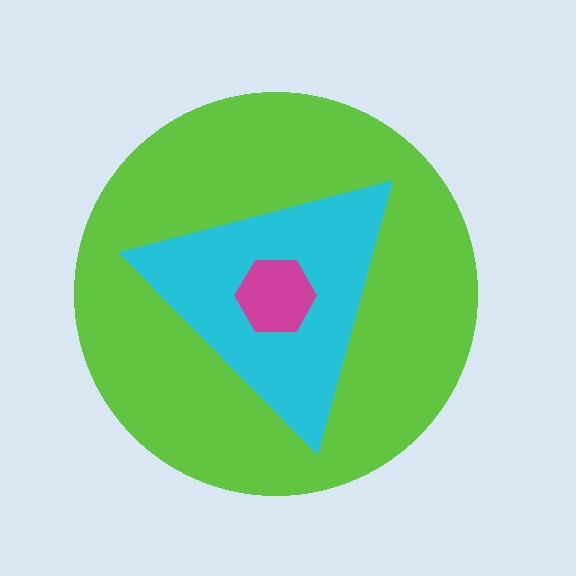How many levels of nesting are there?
3.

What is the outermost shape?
The lime circle.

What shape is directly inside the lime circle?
The cyan triangle.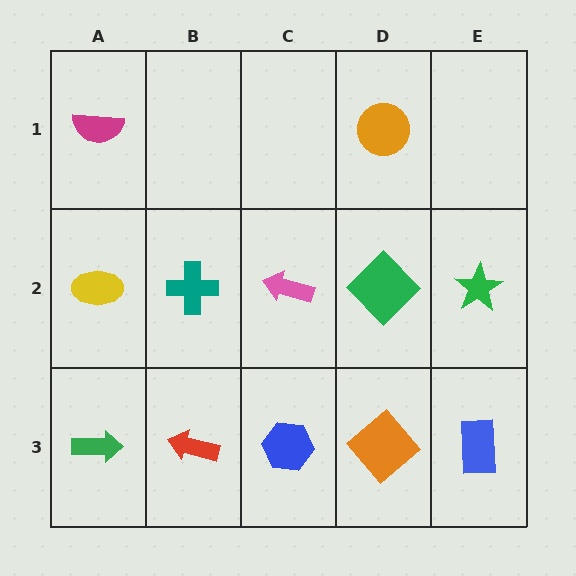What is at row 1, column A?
A magenta semicircle.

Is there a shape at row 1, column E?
No, that cell is empty.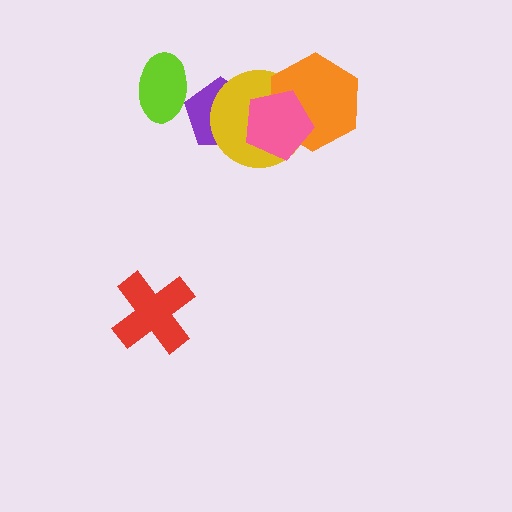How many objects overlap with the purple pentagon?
3 objects overlap with the purple pentagon.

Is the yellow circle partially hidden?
Yes, it is partially covered by another shape.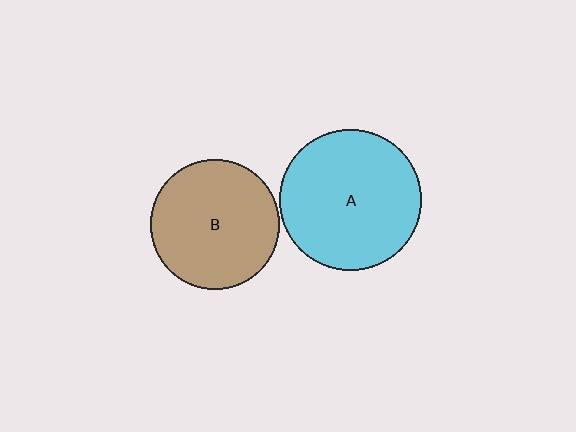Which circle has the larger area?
Circle A (cyan).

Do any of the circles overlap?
No, none of the circles overlap.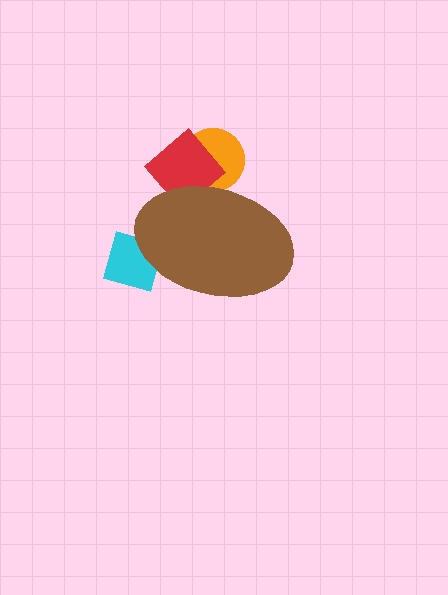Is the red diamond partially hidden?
Yes, the red diamond is partially hidden behind the brown ellipse.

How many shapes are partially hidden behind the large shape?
3 shapes are partially hidden.